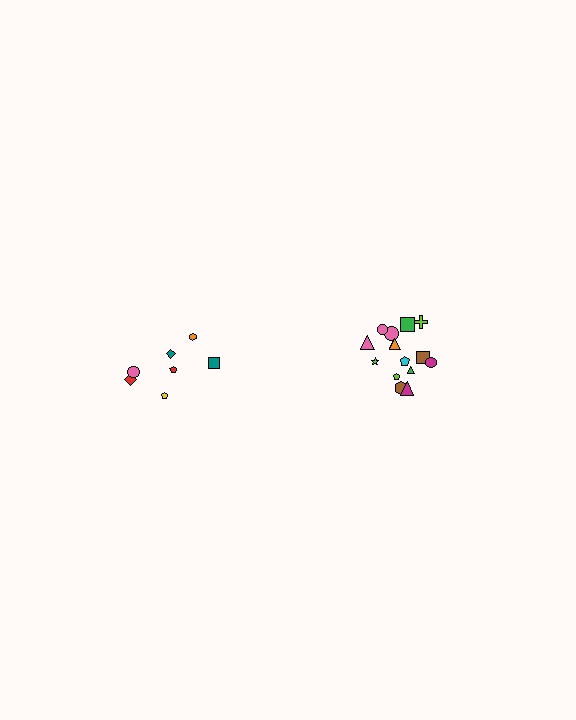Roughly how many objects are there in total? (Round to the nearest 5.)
Roughly 20 objects in total.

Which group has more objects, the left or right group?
The right group.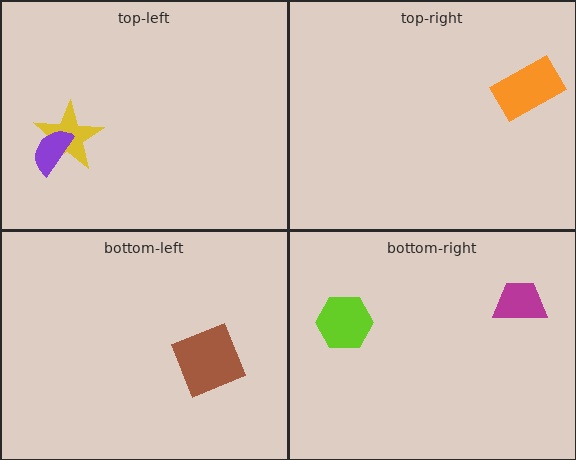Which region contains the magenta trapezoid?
The bottom-right region.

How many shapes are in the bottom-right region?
2.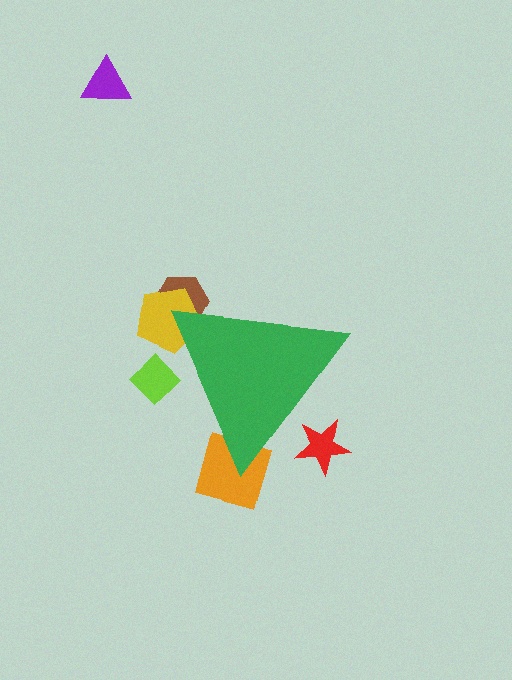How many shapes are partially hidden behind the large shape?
5 shapes are partially hidden.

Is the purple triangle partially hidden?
No, the purple triangle is fully visible.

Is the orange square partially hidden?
Yes, the orange square is partially hidden behind the green triangle.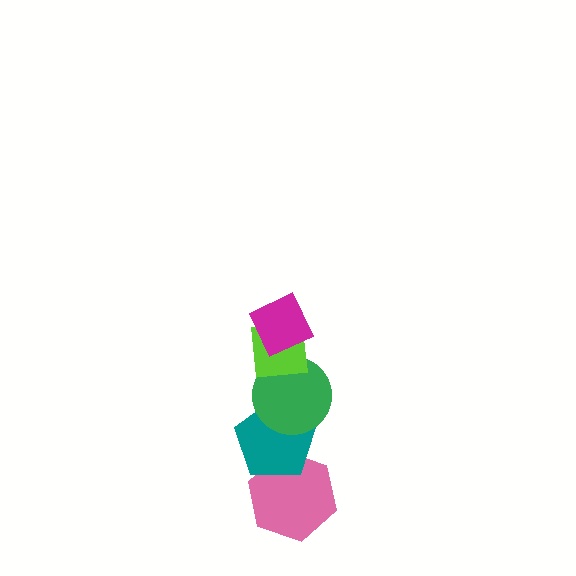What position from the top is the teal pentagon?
The teal pentagon is 4th from the top.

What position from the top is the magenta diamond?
The magenta diamond is 1st from the top.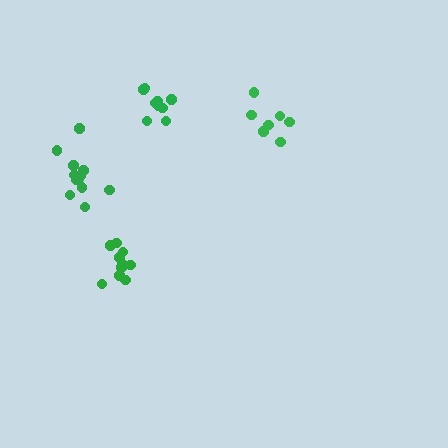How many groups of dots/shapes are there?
There are 4 groups.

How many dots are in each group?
Group 1: 10 dots, Group 2: 13 dots, Group 3: 7 dots, Group 4: 9 dots (39 total).